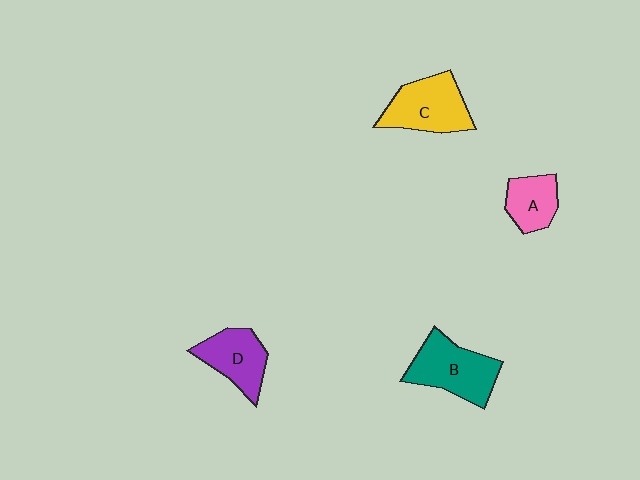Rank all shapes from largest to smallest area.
From largest to smallest: B (teal), C (yellow), D (purple), A (pink).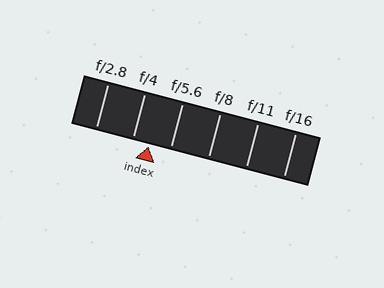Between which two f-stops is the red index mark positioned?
The index mark is between f/4 and f/5.6.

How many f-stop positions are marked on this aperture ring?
There are 6 f-stop positions marked.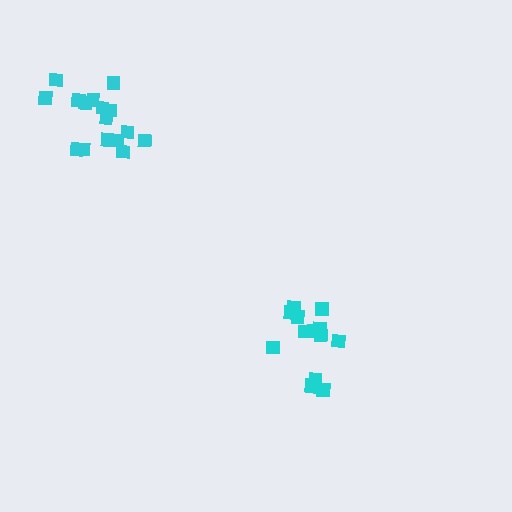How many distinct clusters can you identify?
There are 2 distinct clusters.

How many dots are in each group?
Group 1: 14 dots, Group 2: 16 dots (30 total).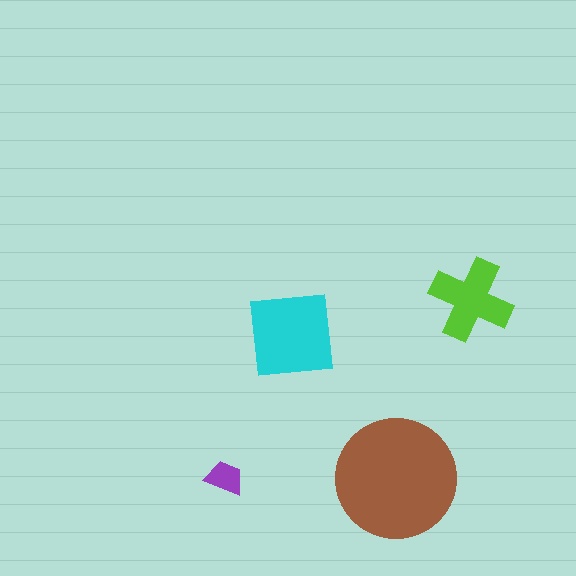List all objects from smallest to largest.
The purple trapezoid, the lime cross, the cyan square, the brown circle.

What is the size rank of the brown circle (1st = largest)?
1st.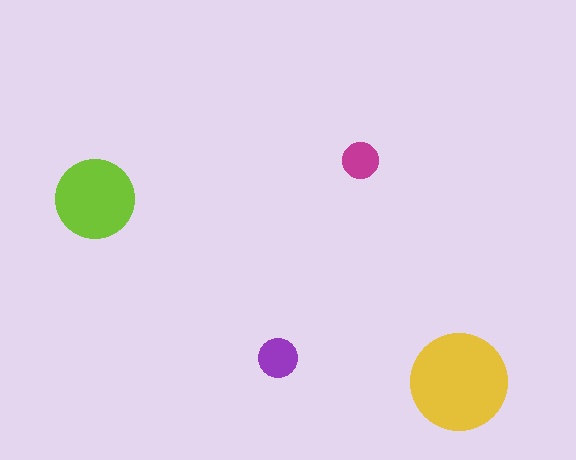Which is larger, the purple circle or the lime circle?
The lime one.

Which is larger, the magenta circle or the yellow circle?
The yellow one.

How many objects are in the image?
There are 4 objects in the image.